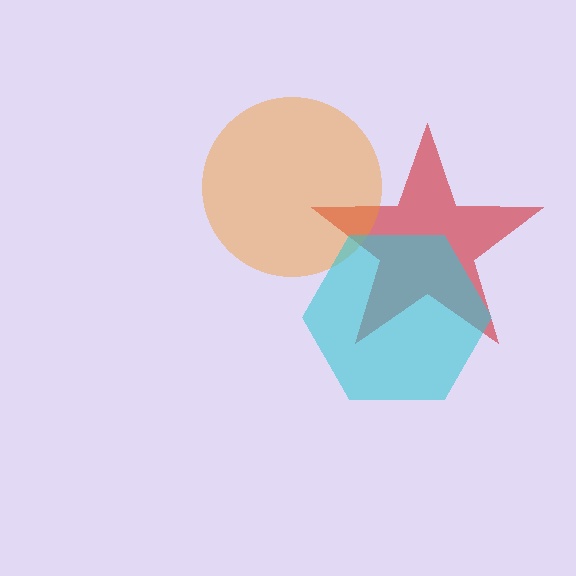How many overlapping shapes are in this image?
There are 3 overlapping shapes in the image.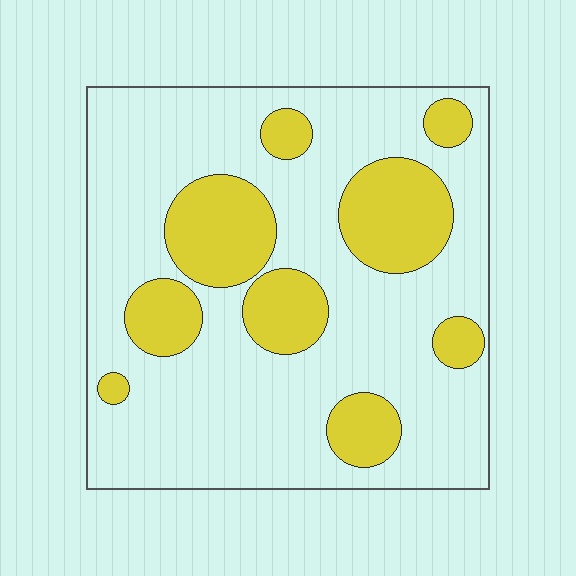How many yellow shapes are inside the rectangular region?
9.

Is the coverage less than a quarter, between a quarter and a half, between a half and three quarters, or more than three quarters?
Between a quarter and a half.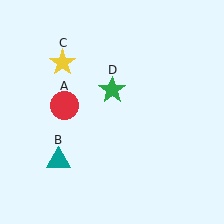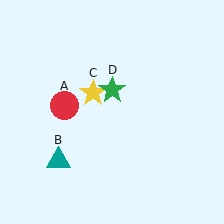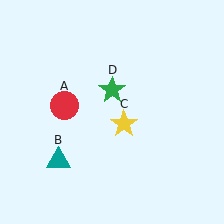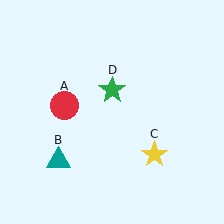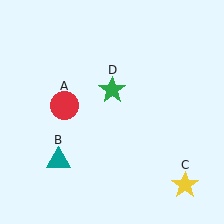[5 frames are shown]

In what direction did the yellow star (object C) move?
The yellow star (object C) moved down and to the right.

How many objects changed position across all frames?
1 object changed position: yellow star (object C).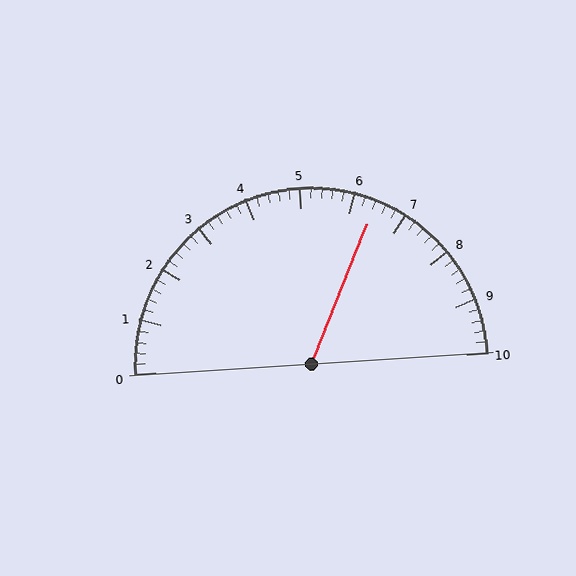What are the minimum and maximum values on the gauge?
The gauge ranges from 0 to 10.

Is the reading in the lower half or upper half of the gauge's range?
The reading is in the upper half of the range (0 to 10).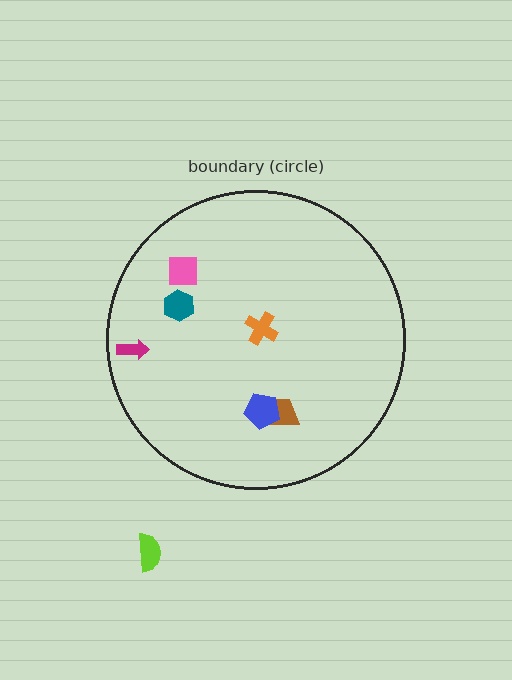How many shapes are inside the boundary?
6 inside, 1 outside.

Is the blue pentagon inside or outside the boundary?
Inside.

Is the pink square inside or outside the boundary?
Inside.